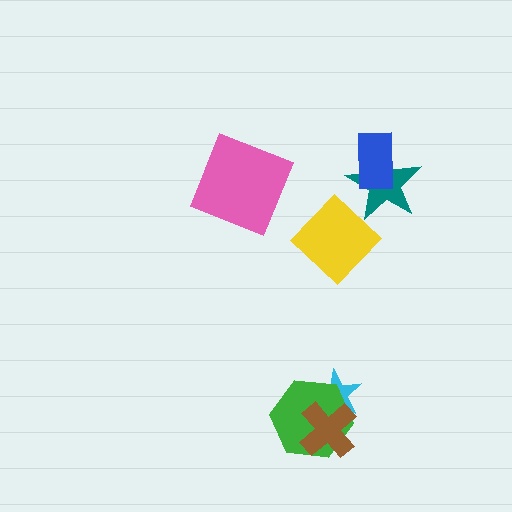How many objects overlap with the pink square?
0 objects overlap with the pink square.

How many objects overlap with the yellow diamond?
1 object overlaps with the yellow diamond.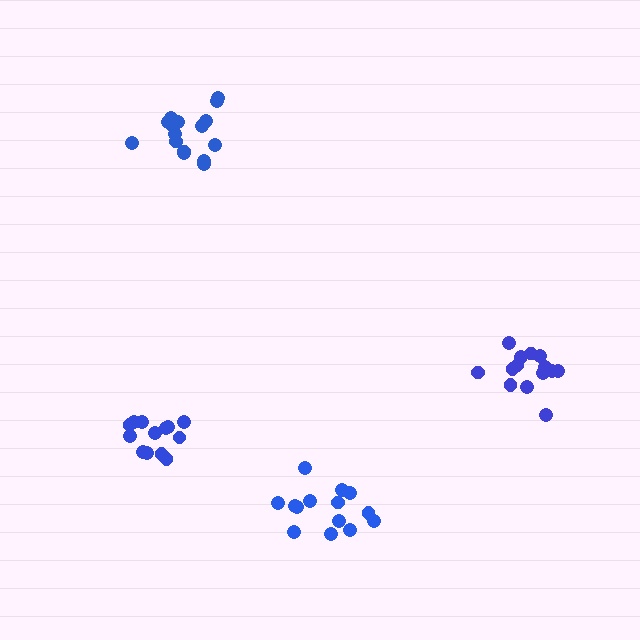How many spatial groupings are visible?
There are 4 spatial groupings.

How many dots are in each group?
Group 1: 14 dots, Group 2: 16 dots, Group 3: 14 dots, Group 4: 13 dots (57 total).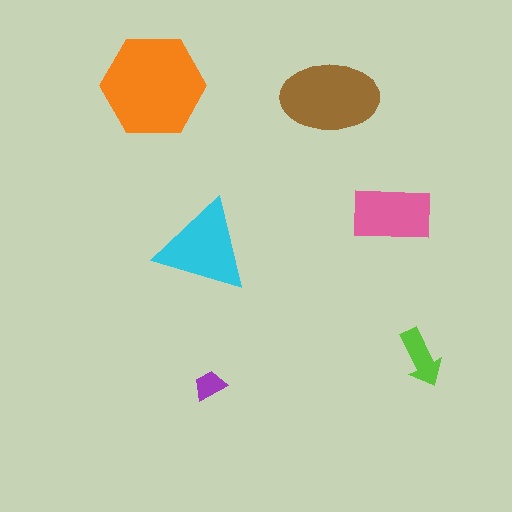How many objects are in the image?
There are 6 objects in the image.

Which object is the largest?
The orange hexagon.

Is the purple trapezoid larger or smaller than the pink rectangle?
Smaller.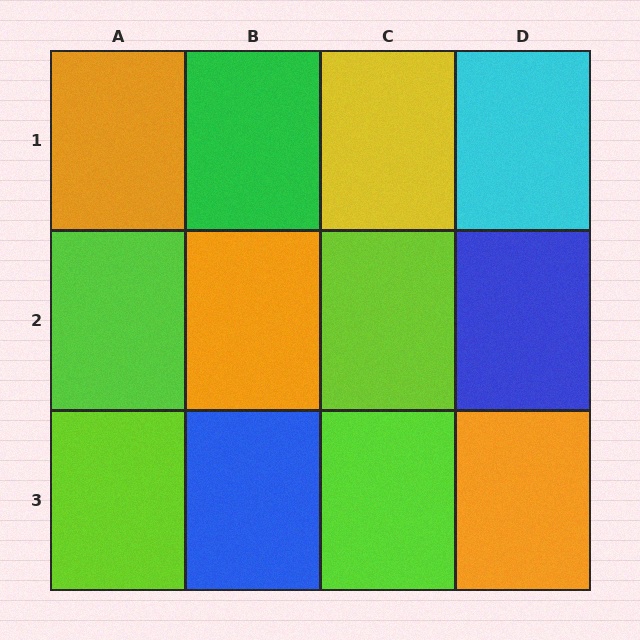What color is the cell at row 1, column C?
Yellow.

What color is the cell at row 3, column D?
Orange.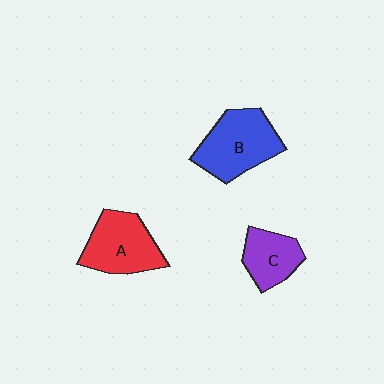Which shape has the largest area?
Shape B (blue).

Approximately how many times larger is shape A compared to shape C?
Approximately 1.4 times.